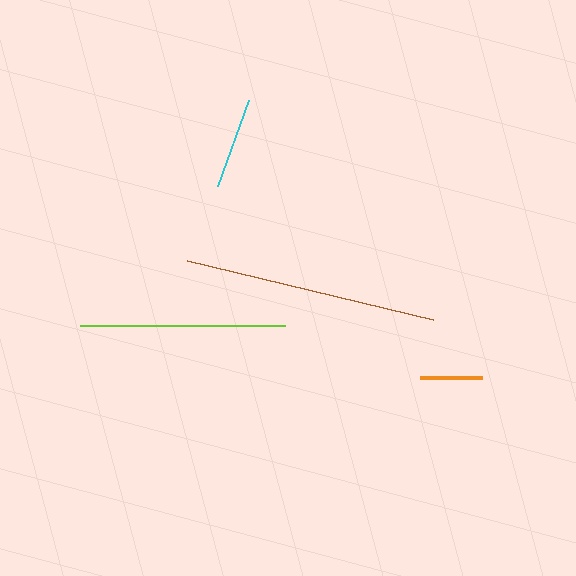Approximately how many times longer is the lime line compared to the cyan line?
The lime line is approximately 2.2 times the length of the cyan line.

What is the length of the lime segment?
The lime segment is approximately 204 pixels long.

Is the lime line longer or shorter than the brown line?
The brown line is longer than the lime line.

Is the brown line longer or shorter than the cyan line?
The brown line is longer than the cyan line.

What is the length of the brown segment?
The brown segment is approximately 253 pixels long.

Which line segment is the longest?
The brown line is the longest at approximately 253 pixels.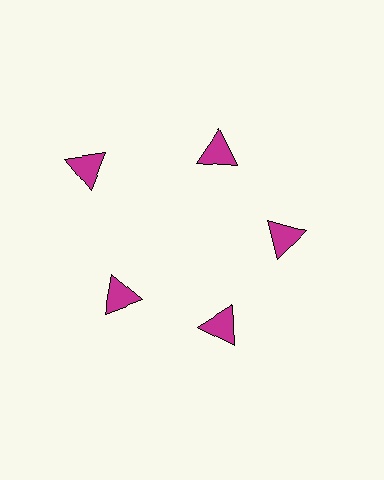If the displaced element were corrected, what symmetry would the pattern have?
It would have 5-fold rotational symmetry — the pattern would map onto itself every 72 degrees.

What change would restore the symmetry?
The symmetry would be restored by moving it inward, back onto the ring so that all 5 triangles sit at equal angles and equal distance from the center.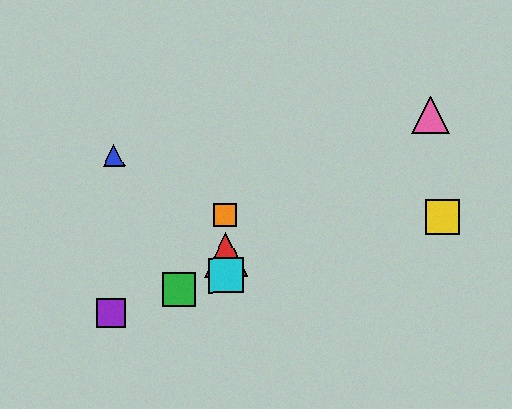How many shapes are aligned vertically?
3 shapes (the red triangle, the orange square, the cyan square) are aligned vertically.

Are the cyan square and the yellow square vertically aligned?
No, the cyan square is at x≈226 and the yellow square is at x≈443.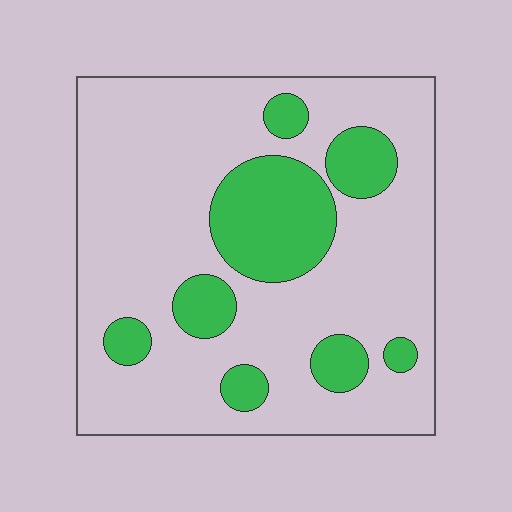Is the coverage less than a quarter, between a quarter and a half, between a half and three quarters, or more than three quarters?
Less than a quarter.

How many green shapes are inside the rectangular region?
8.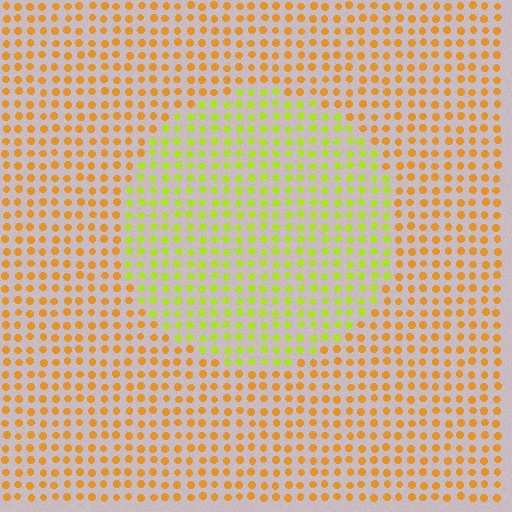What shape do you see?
I see a circle.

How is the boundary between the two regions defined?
The boundary is defined purely by a slight shift in hue (about 44 degrees). Spacing, size, and orientation are identical on both sides.